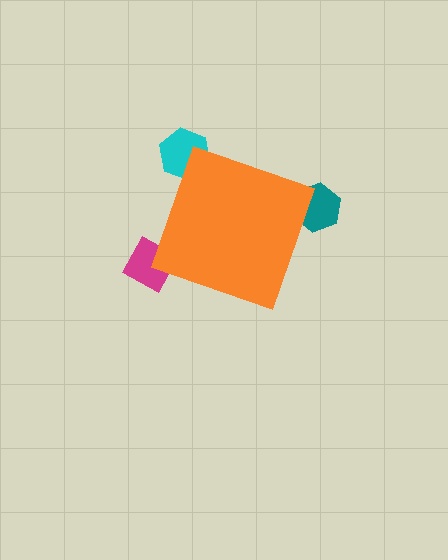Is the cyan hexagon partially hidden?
Yes, the cyan hexagon is partially hidden behind the orange diamond.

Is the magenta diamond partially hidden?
Yes, the magenta diamond is partially hidden behind the orange diamond.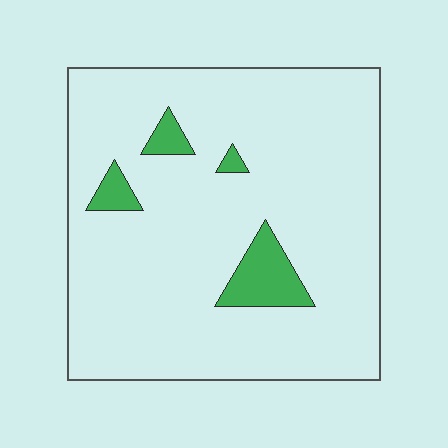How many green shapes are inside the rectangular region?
4.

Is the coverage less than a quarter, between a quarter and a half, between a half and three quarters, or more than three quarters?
Less than a quarter.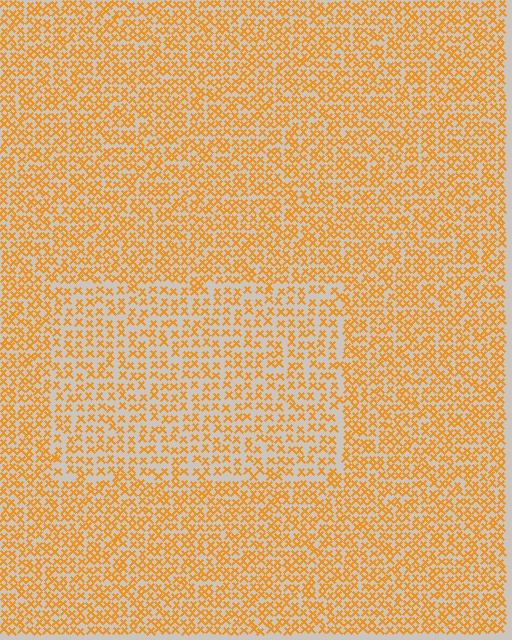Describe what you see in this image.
The image contains small orange elements arranged at two different densities. A rectangle-shaped region is visible where the elements are less densely packed than the surrounding area.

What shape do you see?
I see a rectangle.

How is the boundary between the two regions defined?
The boundary is defined by a change in element density (approximately 1.5x ratio). All elements are the same color, size, and shape.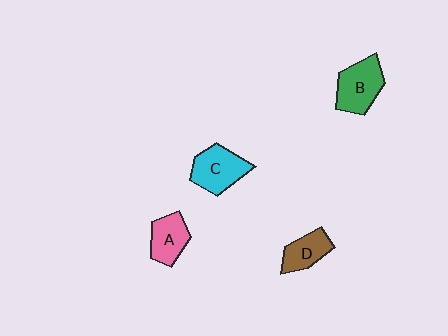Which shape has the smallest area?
Shape D (brown).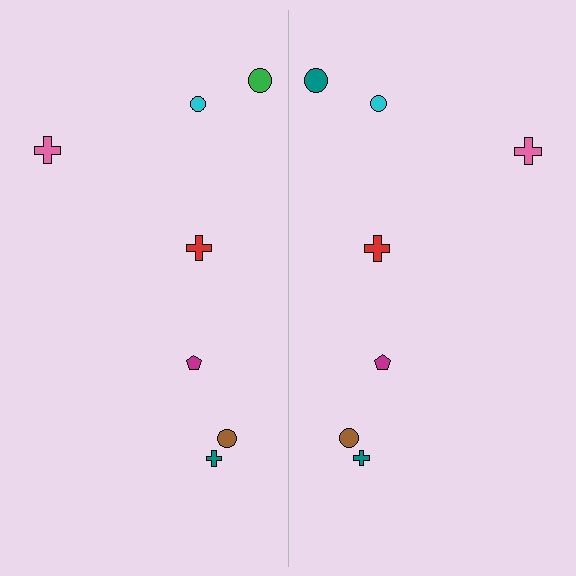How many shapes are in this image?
There are 14 shapes in this image.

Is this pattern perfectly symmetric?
No, the pattern is not perfectly symmetric. The teal circle on the right side breaks the symmetry — its mirror counterpart is green.